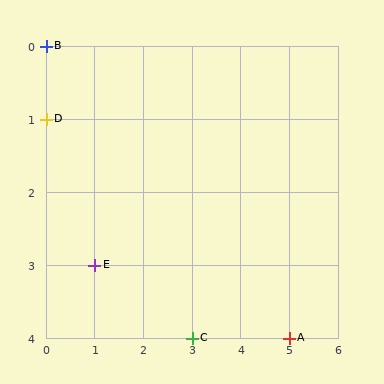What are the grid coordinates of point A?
Point A is at grid coordinates (5, 4).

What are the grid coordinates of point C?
Point C is at grid coordinates (3, 4).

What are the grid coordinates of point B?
Point B is at grid coordinates (0, 0).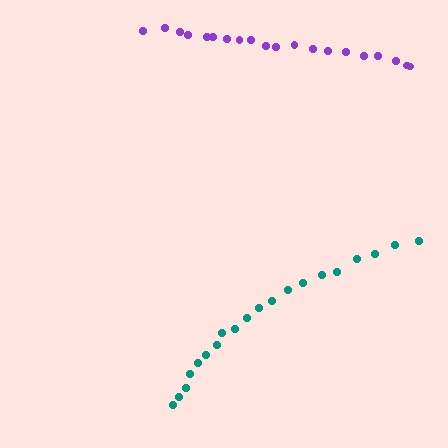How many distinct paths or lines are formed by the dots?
There are 2 distinct paths.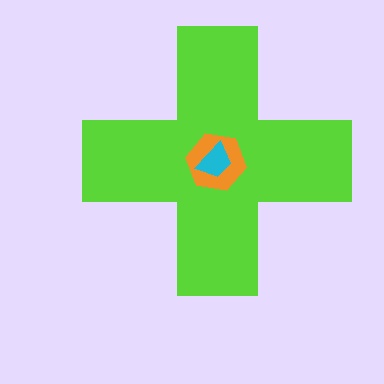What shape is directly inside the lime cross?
The orange hexagon.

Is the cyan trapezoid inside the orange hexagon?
Yes.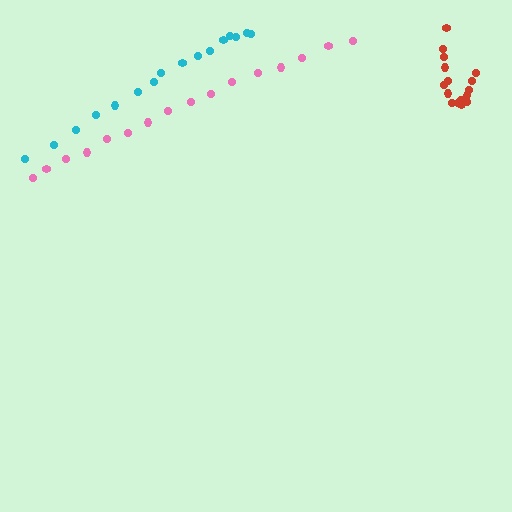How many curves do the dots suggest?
There are 3 distinct paths.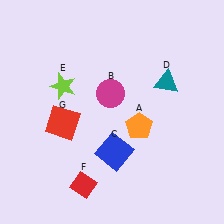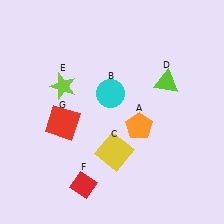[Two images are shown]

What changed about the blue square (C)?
In Image 1, C is blue. In Image 2, it changed to yellow.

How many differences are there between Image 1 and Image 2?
There are 3 differences between the two images.